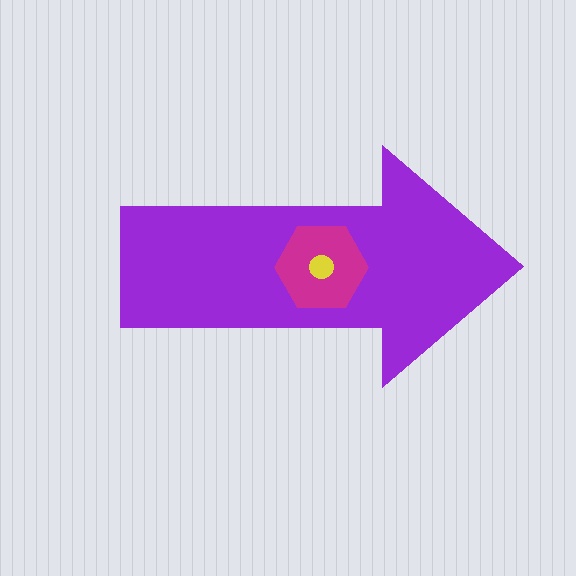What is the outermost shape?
The purple arrow.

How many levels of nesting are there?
3.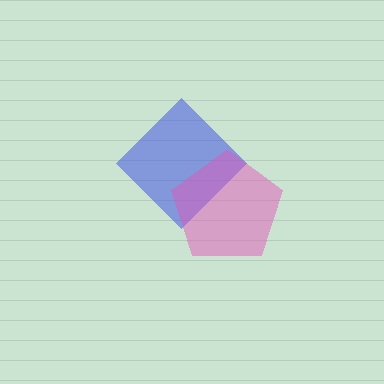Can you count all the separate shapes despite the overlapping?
Yes, there are 2 separate shapes.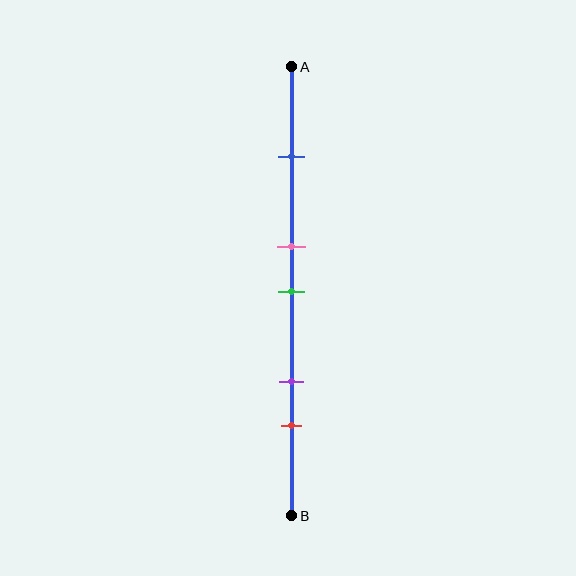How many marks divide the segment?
There are 5 marks dividing the segment.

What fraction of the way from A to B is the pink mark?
The pink mark is approximately 40% (0.4) of the way from A to B.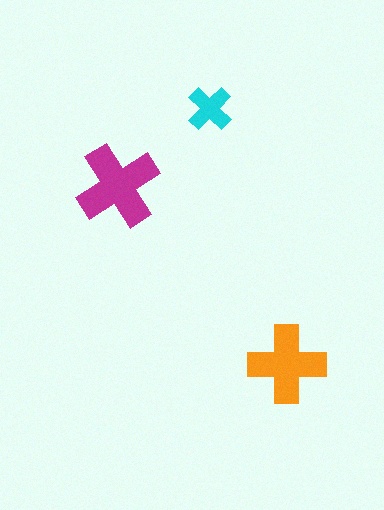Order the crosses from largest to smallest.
the magenta one, the orange one, the cyan one.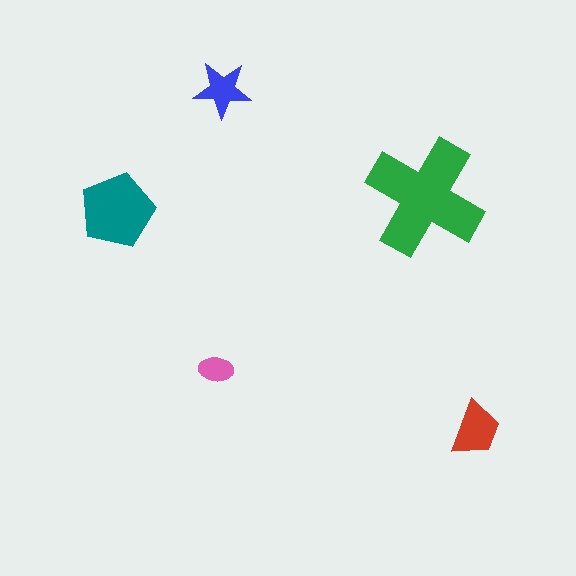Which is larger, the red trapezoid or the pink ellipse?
The red trapezoid.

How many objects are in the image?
There are 5 objects in the image.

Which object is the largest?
The green cross.